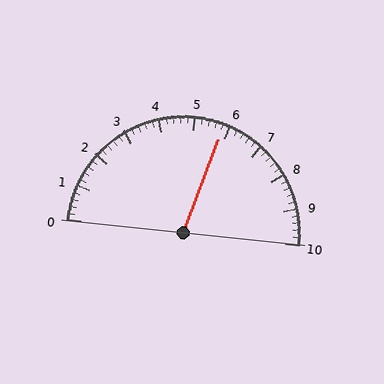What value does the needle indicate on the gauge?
The needle indicates approximately 5.8.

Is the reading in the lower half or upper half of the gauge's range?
The reading is in the upper half of the range (0 to 10).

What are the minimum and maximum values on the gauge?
The gauge ranges from 0 to 10.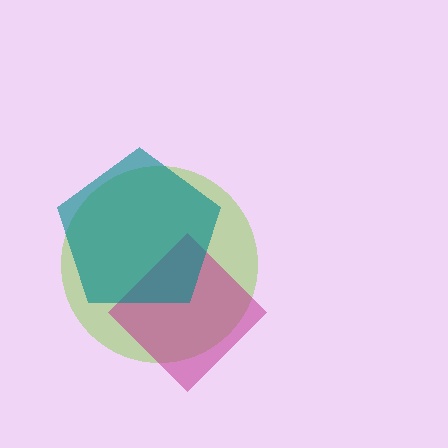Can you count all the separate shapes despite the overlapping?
Yes, there are 3 separate shapes.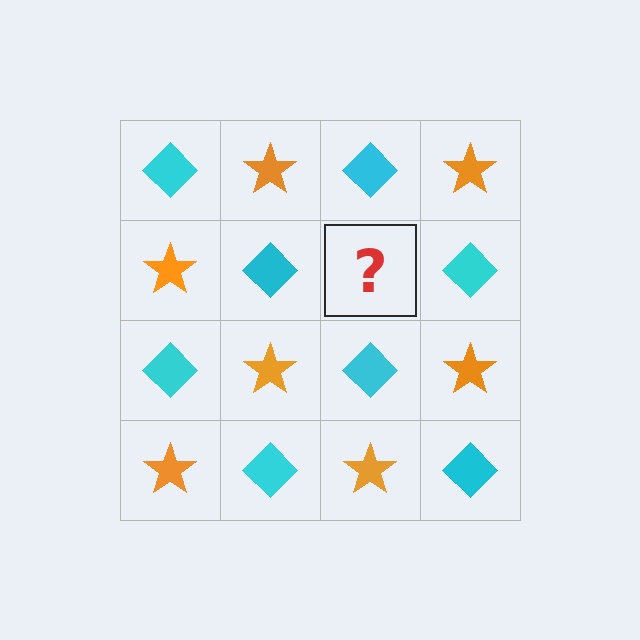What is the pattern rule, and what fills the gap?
The rule is that it alternates cyan diamond and orange star in a checkerboard pattern. The gap should be filled with an orange star.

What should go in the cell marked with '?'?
The missing cell should contain an orange star.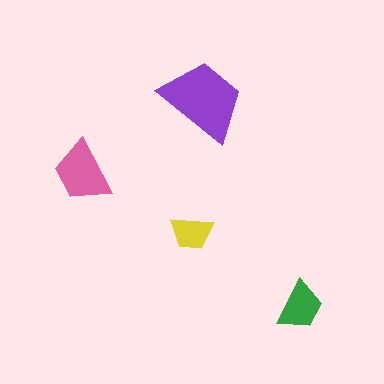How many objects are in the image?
There are 4 objects in the image.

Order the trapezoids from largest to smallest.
the purple one, the pink one, the green one, the yellow one.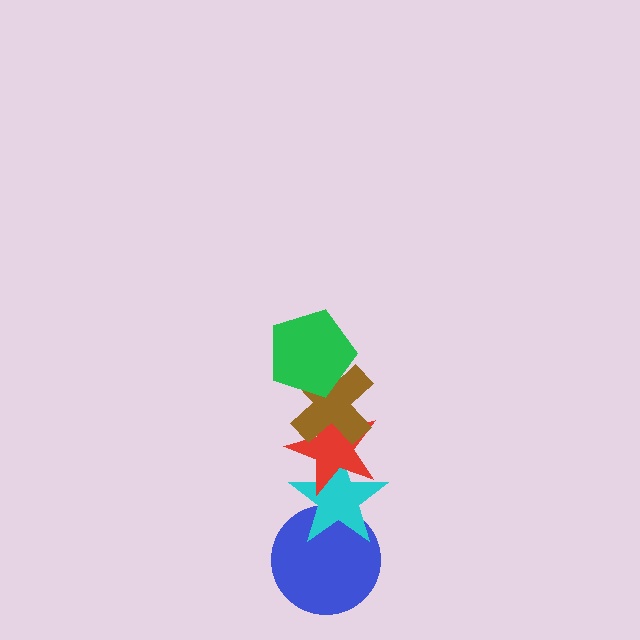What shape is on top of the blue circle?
The cyan star is on top of the blue circle.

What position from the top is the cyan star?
The cyan star is 4th from the top.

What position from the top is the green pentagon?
The green pentagon is 1st from the top.